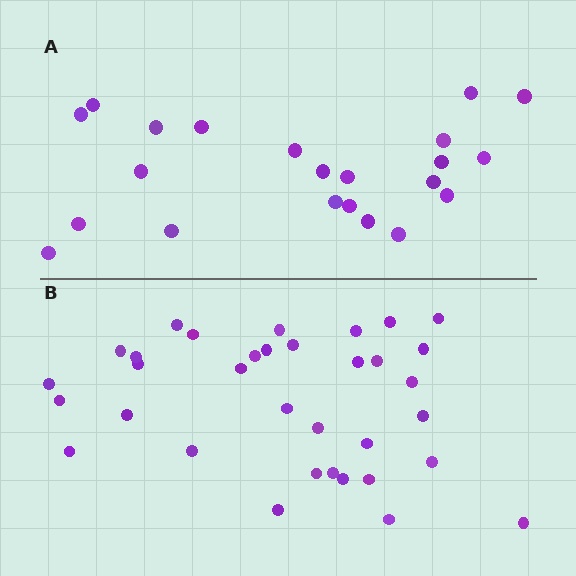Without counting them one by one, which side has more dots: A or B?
Region B (the bottom region) has more dots.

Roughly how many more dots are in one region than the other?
Region B has roughly 12 or so more dots than region A.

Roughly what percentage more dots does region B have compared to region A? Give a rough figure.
About 55% more.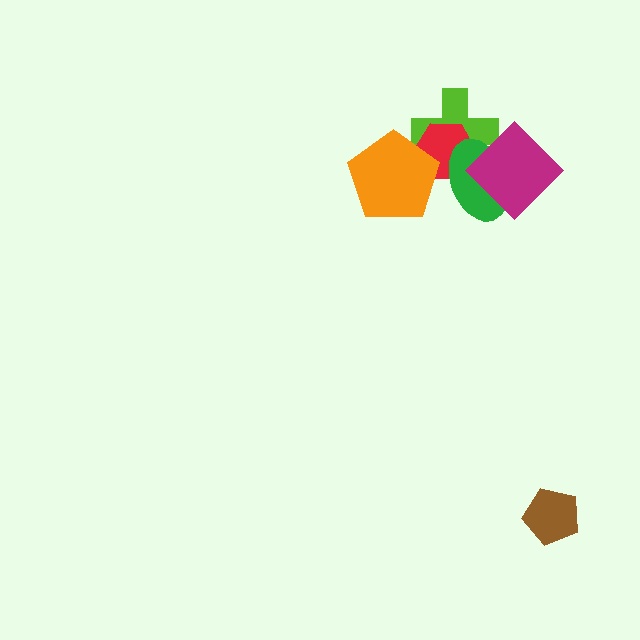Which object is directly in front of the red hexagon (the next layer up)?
The orange pentagon is directly in front of the red hexagon.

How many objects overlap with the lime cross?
4 objects overlap with the lime cross.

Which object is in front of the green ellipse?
The magenta diamond is in front of the green ellipse.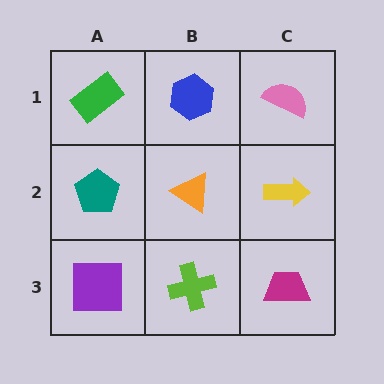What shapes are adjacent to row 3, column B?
An orange triangle (row 2, column B), a purple square (row 3, column A), a magenta trapezoid (row 3, column C).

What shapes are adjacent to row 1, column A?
A teal pentagon (row 2, column A), a blue hexagon (row 1, column B).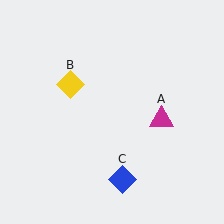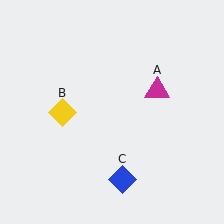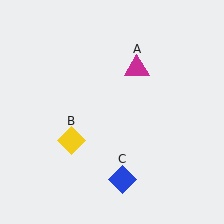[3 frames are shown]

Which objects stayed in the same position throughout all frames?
Blue diamond (object C) remained stationary.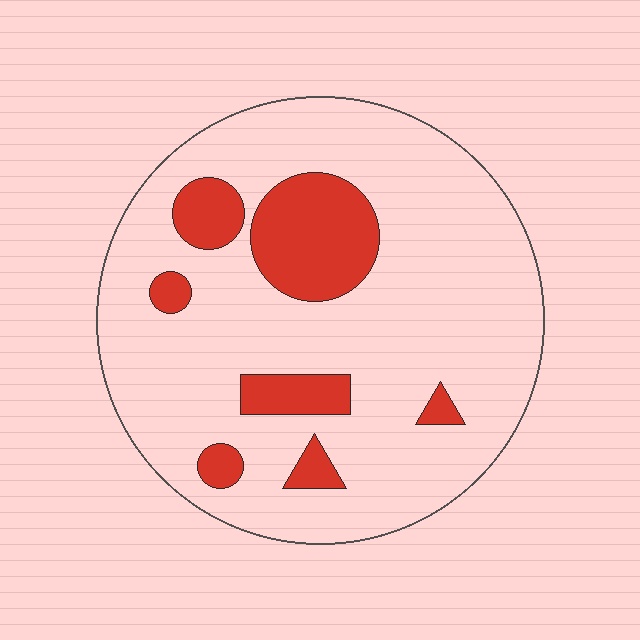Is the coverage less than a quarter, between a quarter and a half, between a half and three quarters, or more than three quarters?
Less than a quarter.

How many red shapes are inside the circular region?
7.